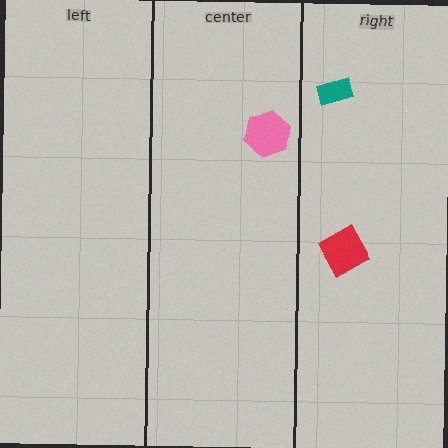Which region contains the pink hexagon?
The center region.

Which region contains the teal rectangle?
The right region.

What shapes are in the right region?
The teal rectangle, the red square.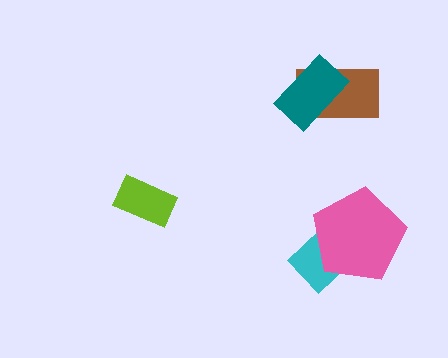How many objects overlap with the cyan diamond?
1 object overlaps with the cyan diamond.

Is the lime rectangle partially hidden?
No, no other shape covers it.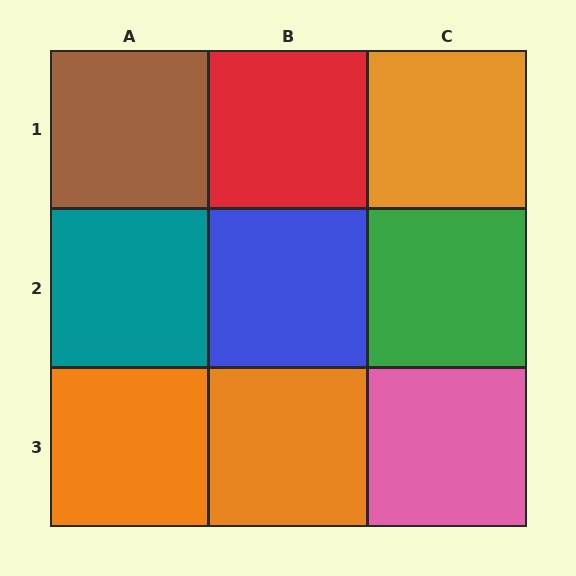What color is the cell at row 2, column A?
Teal.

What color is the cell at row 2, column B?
Blue.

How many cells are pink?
1 cell is pink.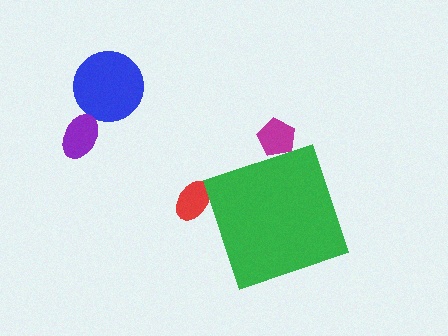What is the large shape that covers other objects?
A green diamond.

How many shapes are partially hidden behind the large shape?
2 shapes are partially hidden.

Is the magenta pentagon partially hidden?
Yes, the magenta pentagon is partially hidden behind the green diamond.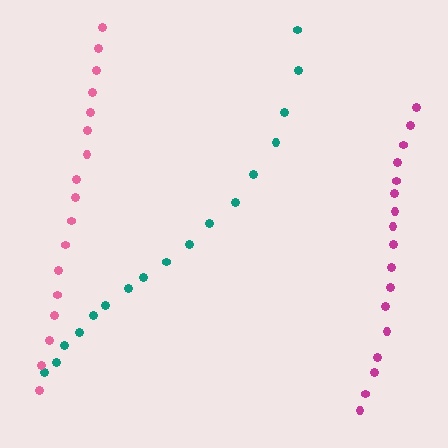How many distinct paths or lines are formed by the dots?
There are 3 distinct paths.